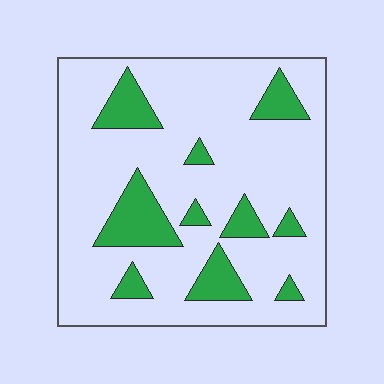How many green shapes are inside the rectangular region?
10.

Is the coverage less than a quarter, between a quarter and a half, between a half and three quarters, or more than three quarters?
Less than a quarter.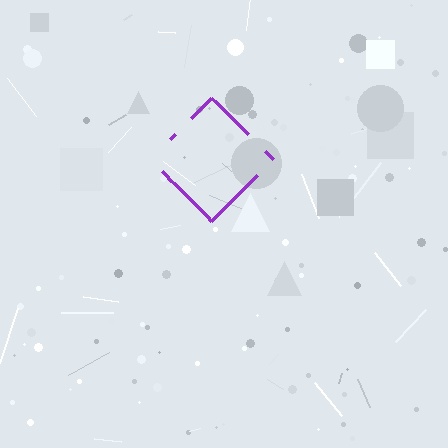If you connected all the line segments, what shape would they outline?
They would outline a diamond.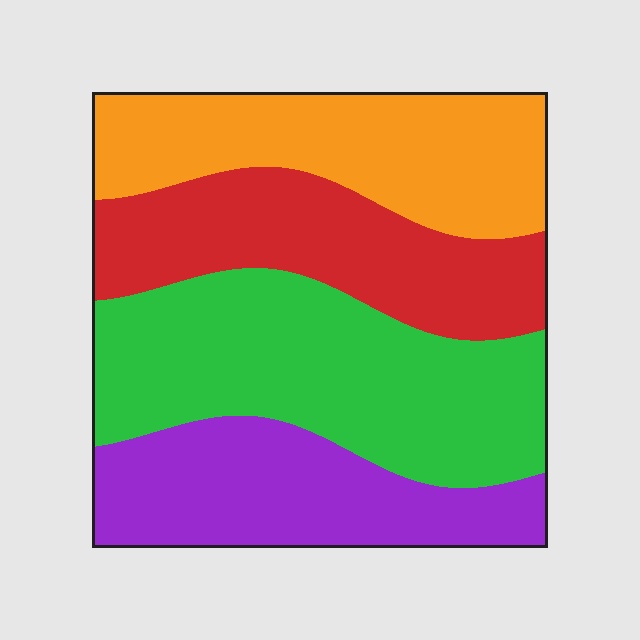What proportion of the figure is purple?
Purple covers about 20% of the figure.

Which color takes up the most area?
Green, at roughly 35%.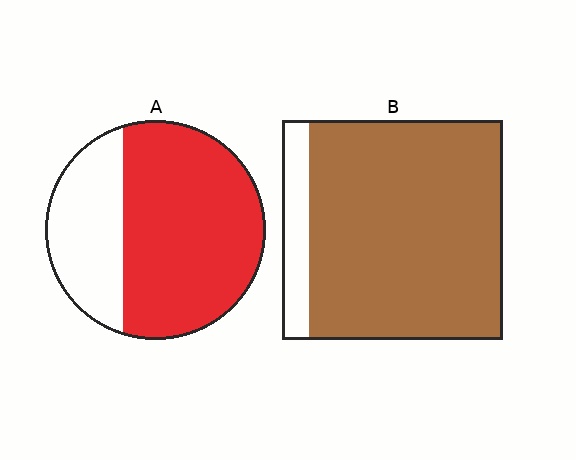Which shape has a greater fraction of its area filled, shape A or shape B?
Shape B.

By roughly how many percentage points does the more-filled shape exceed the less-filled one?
By roughly 20 percentage points (B over A).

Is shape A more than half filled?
Yes.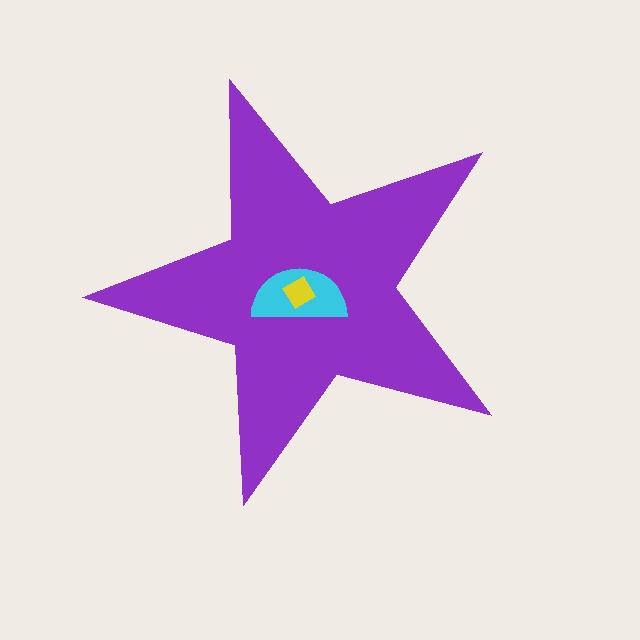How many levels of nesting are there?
3.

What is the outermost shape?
The purple star.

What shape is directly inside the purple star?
The cyan semicircle.